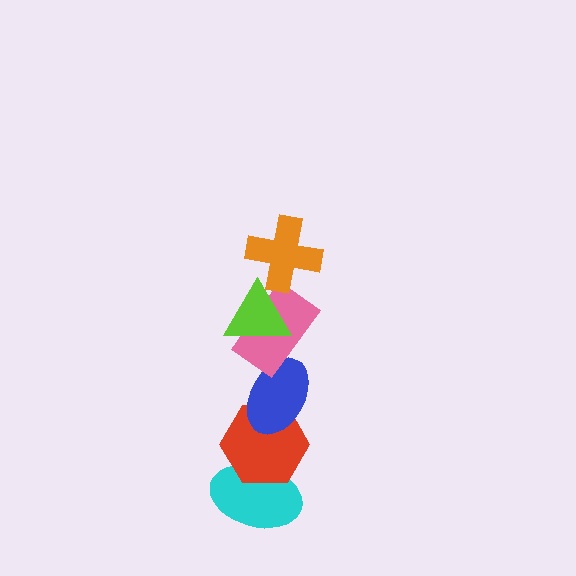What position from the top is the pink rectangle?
The pink rectangle is 3rd from the top.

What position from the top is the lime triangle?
The lime triangle is 2nd from the top.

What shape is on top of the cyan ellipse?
The red hexagon is on top of the cyan ellipse.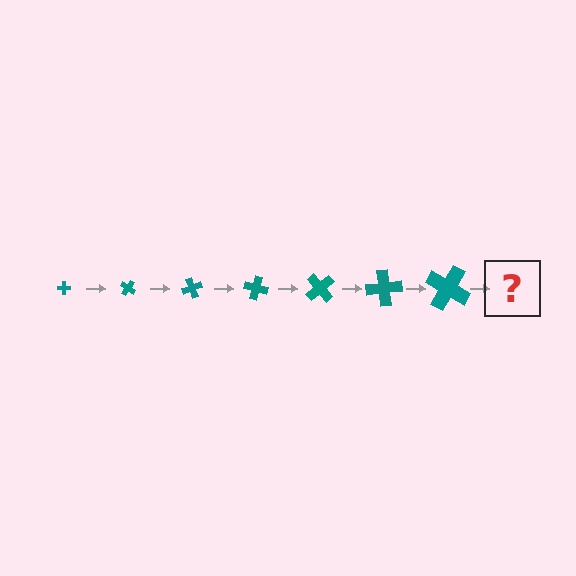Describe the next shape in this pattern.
It should be a cross, larger than the previous one and rotated 245 degrees from the start.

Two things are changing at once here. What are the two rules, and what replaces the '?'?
The two rules are that the cross grows larger each step and it rotates 35 degrees each step. The '?' should be a cross, larger than the previous one and rotated 245 degrees from the start.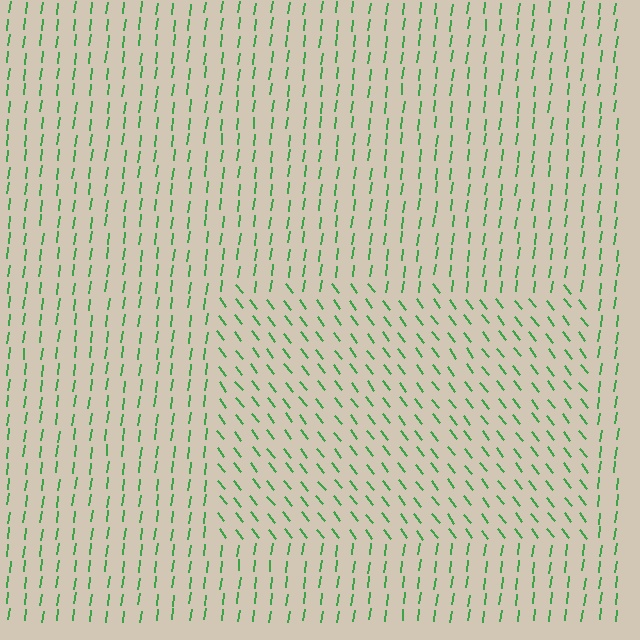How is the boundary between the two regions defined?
The boundary is defined purely by a change in line orientation (approximately 45 degrees difference). All lines are the same color and thickness.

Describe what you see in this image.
The image is filled with small green line segments. A rectangle region in the image has lines oriented differently from the surrounding lines, creating a visible texture boundary.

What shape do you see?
I see a rectangle.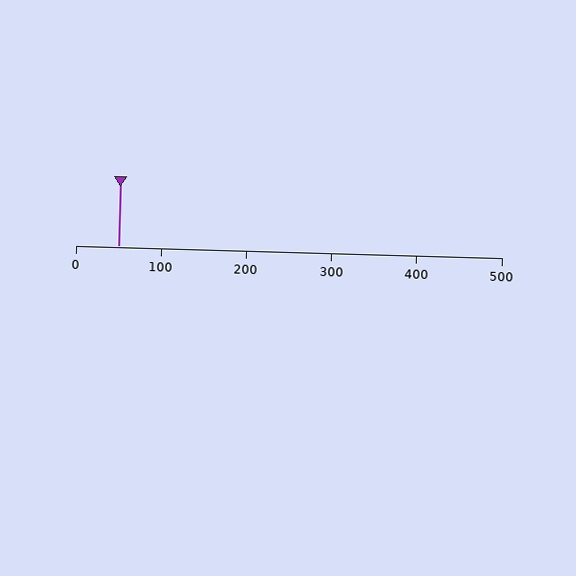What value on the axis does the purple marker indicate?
The marker indicates approximately 50.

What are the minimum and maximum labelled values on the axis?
The axis runs from 0 to 500.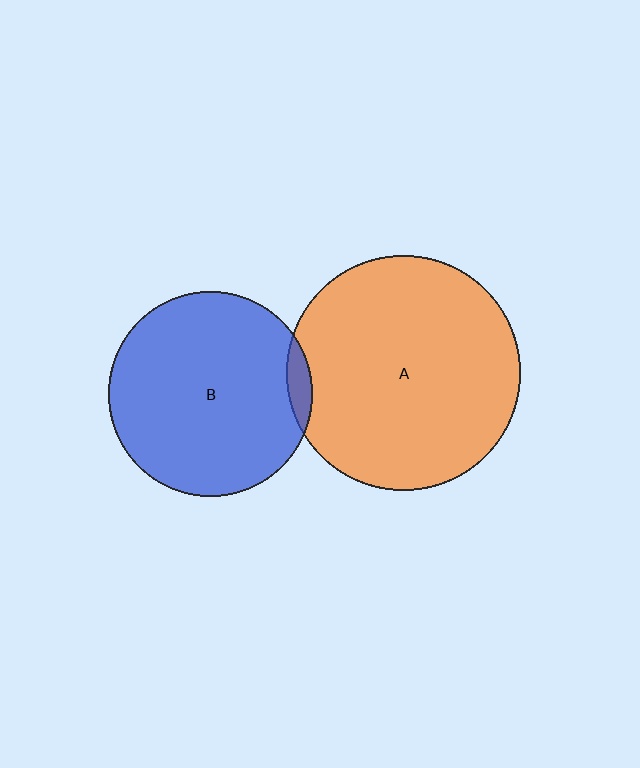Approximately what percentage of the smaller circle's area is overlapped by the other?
Approximately 5%.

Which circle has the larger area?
Circle A (orange).